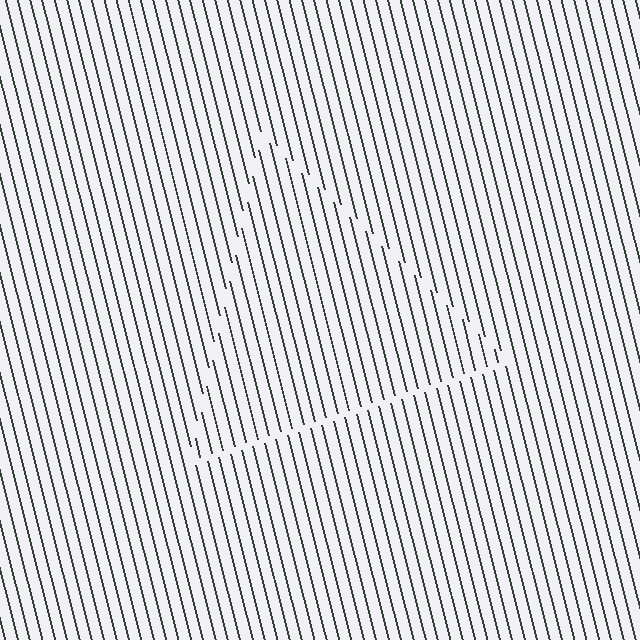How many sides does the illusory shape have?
3 sides — the line-ends trace a triangle.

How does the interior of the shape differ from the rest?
The interior of the shape contains the same grating, shifted by half a period — the contour is defined by the phase discontinuity where line-ends from the inner and outer gratings abut.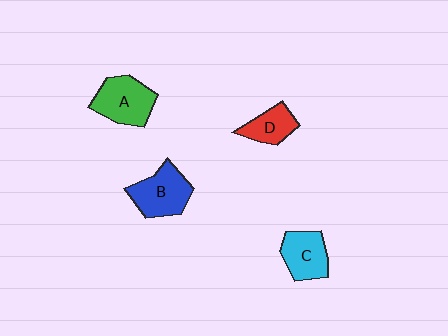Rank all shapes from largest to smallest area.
From largest to smallest: A (green), B (blue), C (cyan), D (red).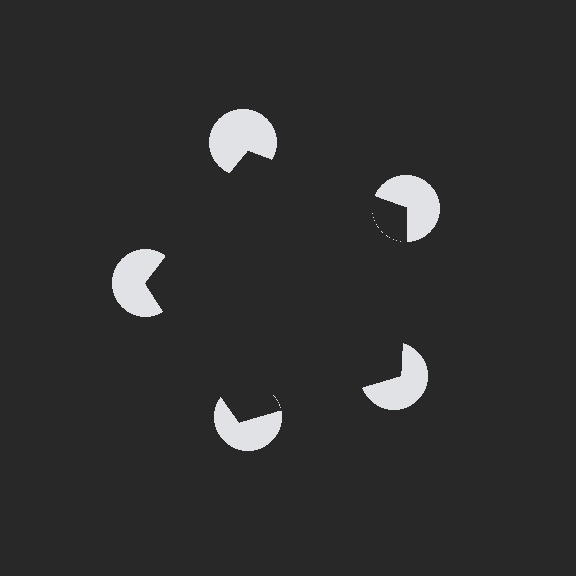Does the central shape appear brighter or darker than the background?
It typically appears slightly darker than the background, even though no actual brightness change is drawn.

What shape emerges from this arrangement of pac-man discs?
An illusory pentagon — its edges are inferred from the aligned wedge cuts in the pac-man discs, not physically drawn.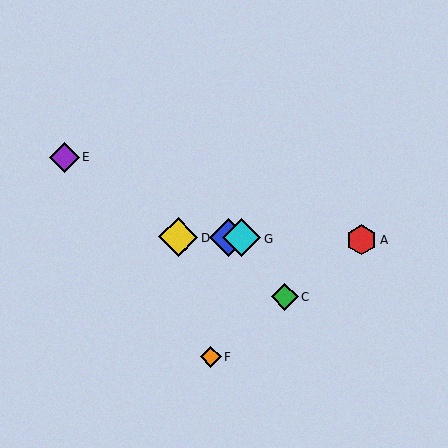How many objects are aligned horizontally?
4 objects (A, B, D, G) are aligned horizontally.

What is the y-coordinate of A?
Object A is at y≈240.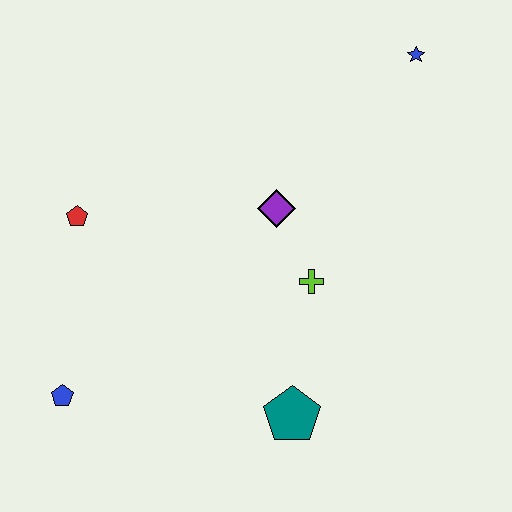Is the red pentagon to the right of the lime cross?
No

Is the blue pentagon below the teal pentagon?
No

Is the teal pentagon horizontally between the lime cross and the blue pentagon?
Yes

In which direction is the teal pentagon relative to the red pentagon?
The teal pentagon is to the right of the red pentagon.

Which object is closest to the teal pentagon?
The lime cross is closest to the teal pentagon.